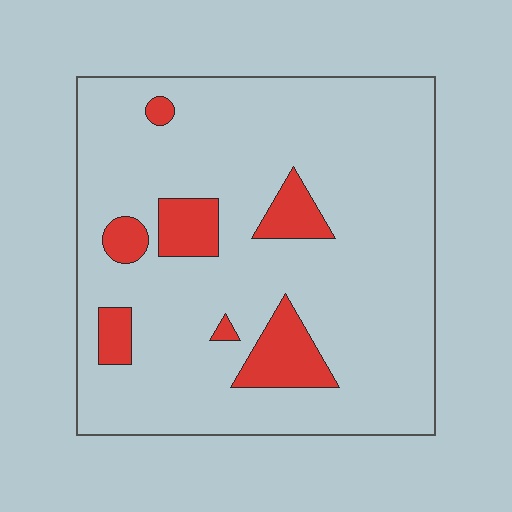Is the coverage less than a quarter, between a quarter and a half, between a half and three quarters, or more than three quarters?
Less than a quarter.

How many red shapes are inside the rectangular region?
7.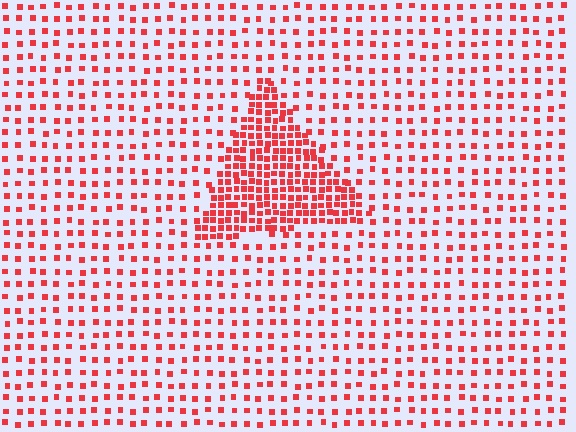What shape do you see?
I see a triangle.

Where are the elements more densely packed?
The elements are more densely packed inside the triangle boundary.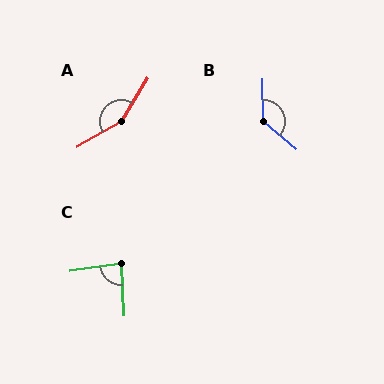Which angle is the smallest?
C, at approximately 84 degrees.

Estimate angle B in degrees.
Approximately 132 degrees.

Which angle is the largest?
A, at approximately 151 degrees.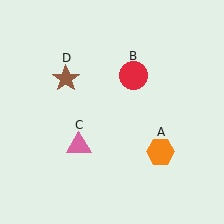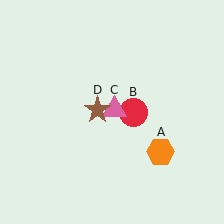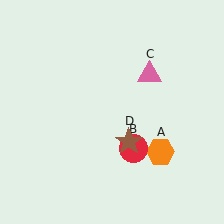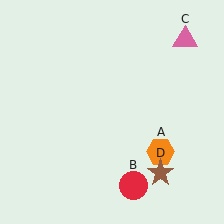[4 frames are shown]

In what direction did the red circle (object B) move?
The red circle (object B) moved down.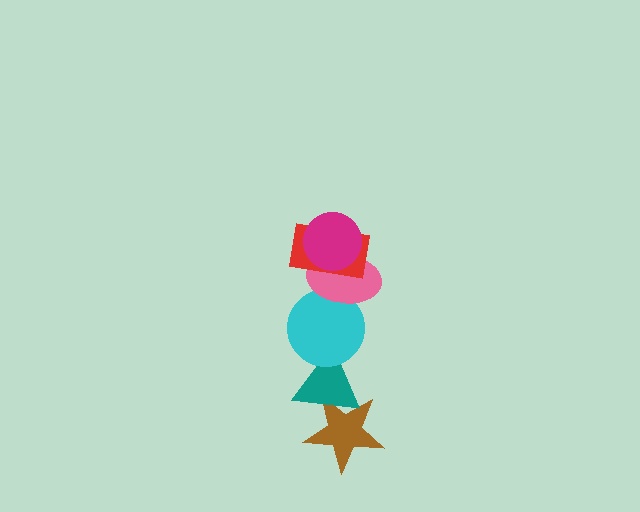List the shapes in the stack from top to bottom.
From top to bottom: the magenta circle, the red rectangle, the pink ellipse, the cyan circle, the teal triangle, the brown star.